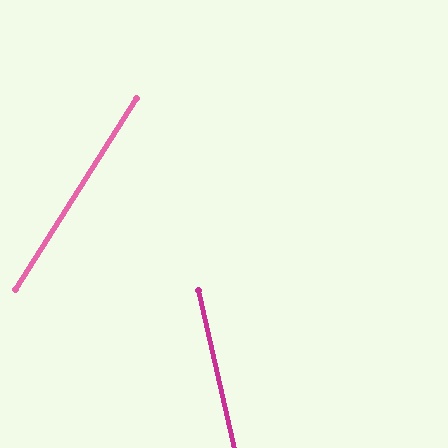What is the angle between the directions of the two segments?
Approximately 45 degrees.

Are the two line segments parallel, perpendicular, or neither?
Neither parallel nor perpendicular — they differ by about 45°.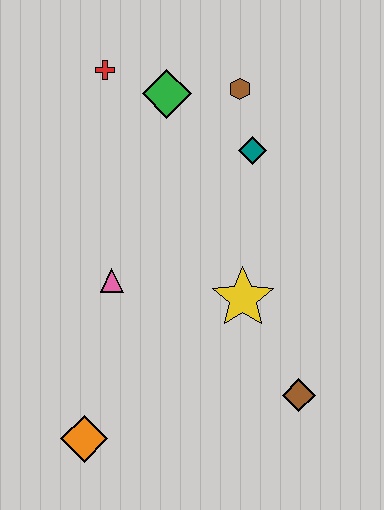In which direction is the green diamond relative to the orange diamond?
The green diamond is above the orange diamond.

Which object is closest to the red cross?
The green diamond is closest to the red cross.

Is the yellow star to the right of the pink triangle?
Yes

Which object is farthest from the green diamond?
The orange diamond is farthest from the green diamond.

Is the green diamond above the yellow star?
Yes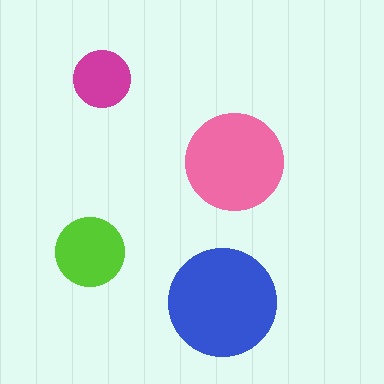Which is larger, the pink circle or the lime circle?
The pink one.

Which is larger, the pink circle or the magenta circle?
The pink one.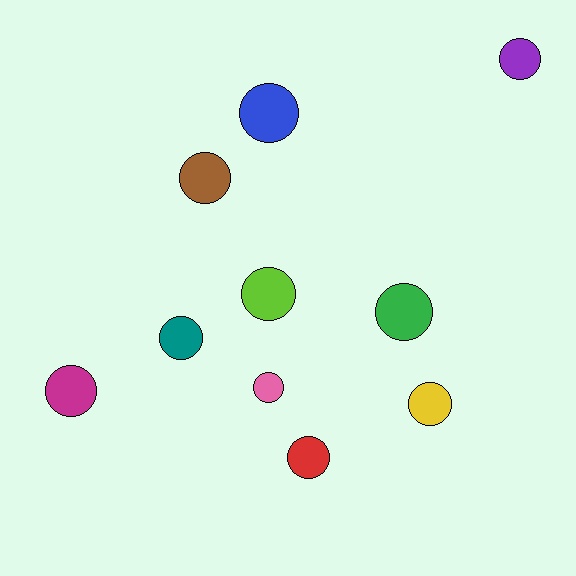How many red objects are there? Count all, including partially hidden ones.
There is 1 red object.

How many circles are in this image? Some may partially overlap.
There are 10 circles.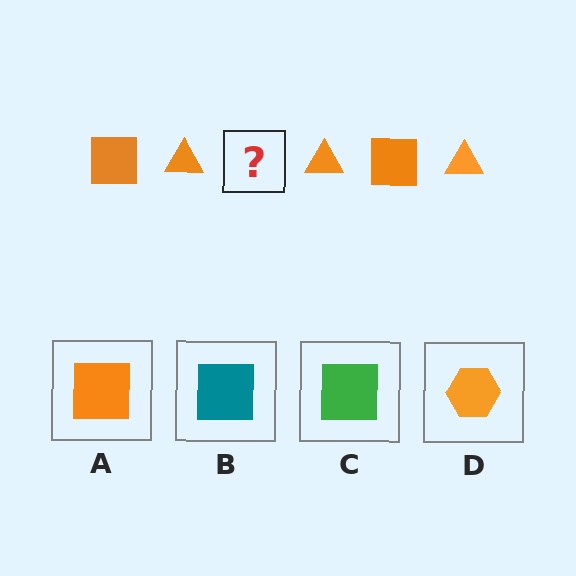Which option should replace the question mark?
Option A.